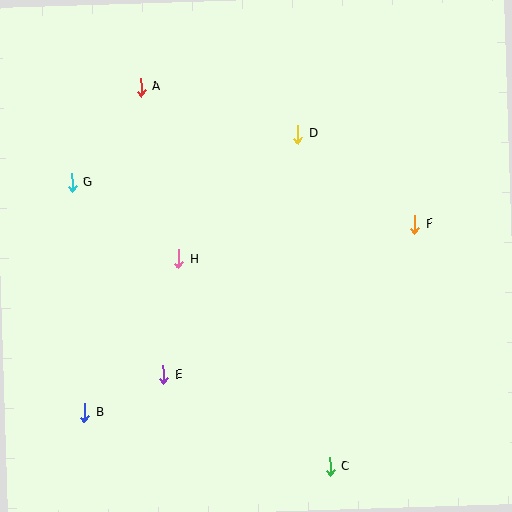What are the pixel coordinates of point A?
Point A is at (141, 87).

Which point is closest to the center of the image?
Point H at (179, 259) is closest to the center.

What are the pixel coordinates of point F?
Point F is at (415, 224).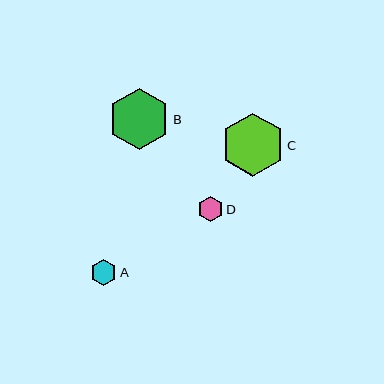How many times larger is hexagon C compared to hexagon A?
Hexagon C is approximately 2.4 times the size of hexagon A.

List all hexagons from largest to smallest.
From largest to smallest: C, B, A, D.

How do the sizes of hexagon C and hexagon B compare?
Hexagon C and hexagon B are approximately the same size.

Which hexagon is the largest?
Hexagon C is the largest with a size of approximately 63 pixels.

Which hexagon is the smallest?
Hexagon D is the smallest with a size of approximately 25 pixels.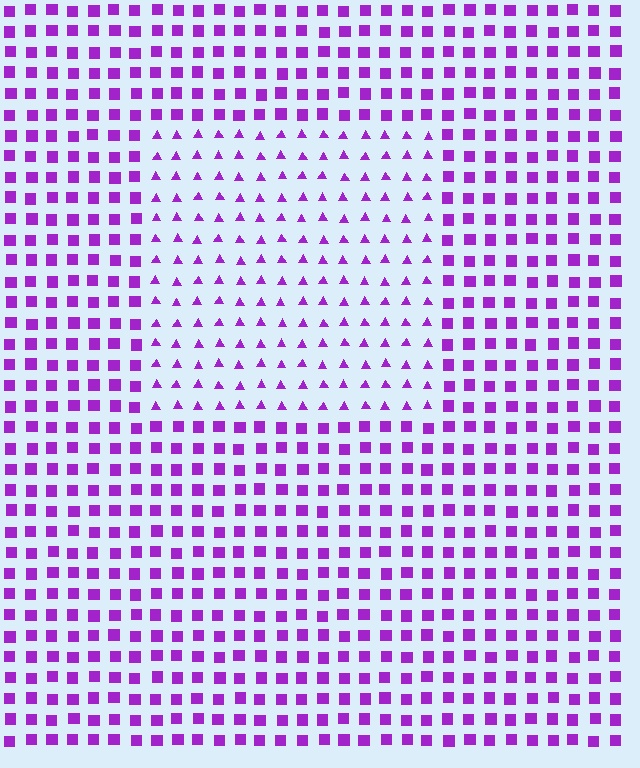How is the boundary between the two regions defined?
The boundary is defined by a change in element shape: triangles inside vs. squares outside. All elements share the same color and spacing.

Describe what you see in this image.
The image is filled with small purple elements arranged in a uniform grid. A rectangle-shaped region contains triangles, while the surrounding area contains squares. The boundary is defined purely by the change in element shape.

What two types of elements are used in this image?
The image uses triangles inside the rectangle region and squares outside it.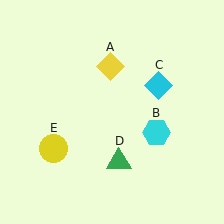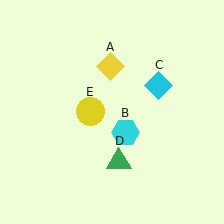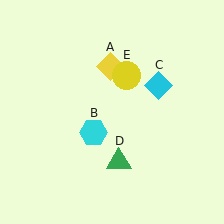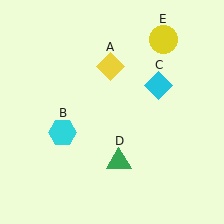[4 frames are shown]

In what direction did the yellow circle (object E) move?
The yellow circle (object E) moved up and to the right.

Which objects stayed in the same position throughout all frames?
Yellow diamond (object A) and cyan diamond (object C) and green triangle (object D) remained stationary.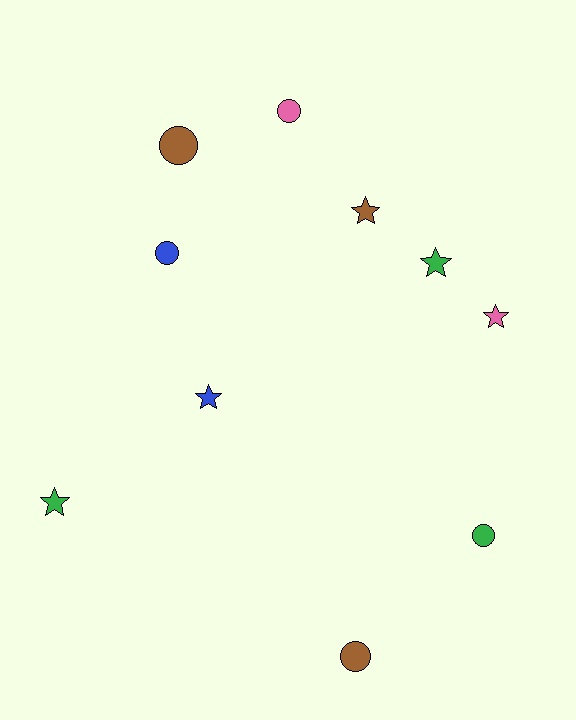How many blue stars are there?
There is 1 blue star.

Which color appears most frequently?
Brown, with 3 objects.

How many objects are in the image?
There are 10 objects.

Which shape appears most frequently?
Star, with 5 objects.